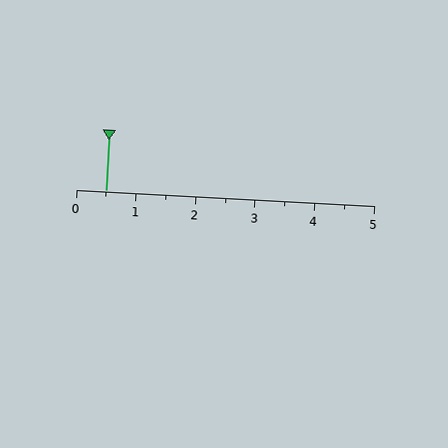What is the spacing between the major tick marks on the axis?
The major ticks are spaced 1 apart.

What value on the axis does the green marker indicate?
The marker indicates approximately 0.5.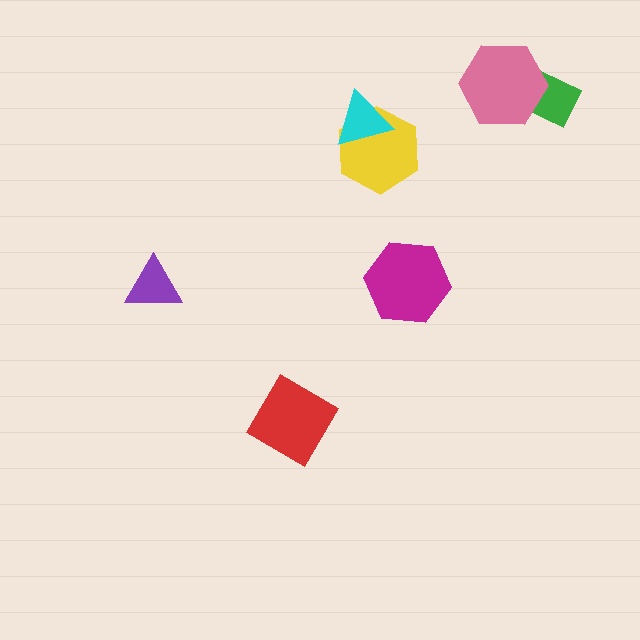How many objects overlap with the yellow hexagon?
1 object overlaps with the yellow hexagon.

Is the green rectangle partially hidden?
Yes, it is partially covered by another shape.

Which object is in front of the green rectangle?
The pink hexagon is in front of the green rectangle.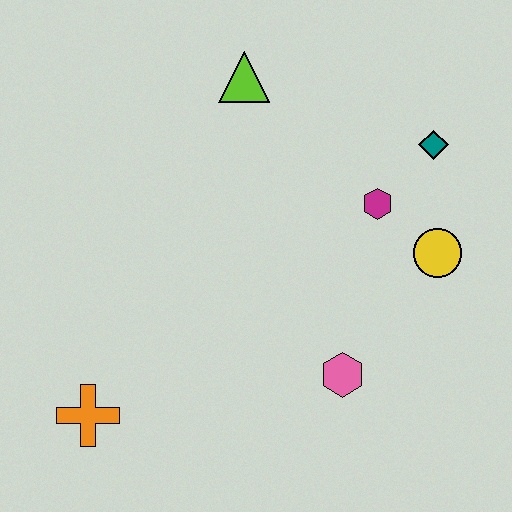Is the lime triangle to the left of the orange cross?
No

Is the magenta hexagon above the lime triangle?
No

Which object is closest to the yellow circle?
The magenta hexagon is closest to the yellow circle.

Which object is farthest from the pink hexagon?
The lime triangle is farthest from the pink hexagon.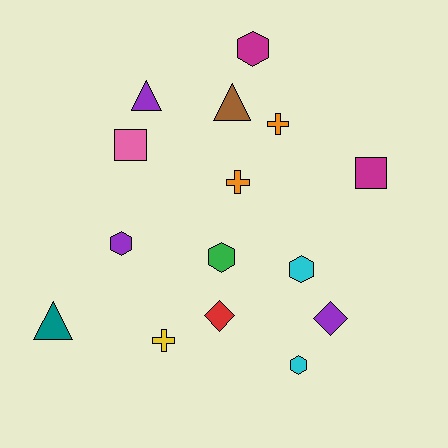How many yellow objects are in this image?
There is 1 yellow object.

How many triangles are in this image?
There are 3 triangles.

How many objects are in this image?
There are 15 objects.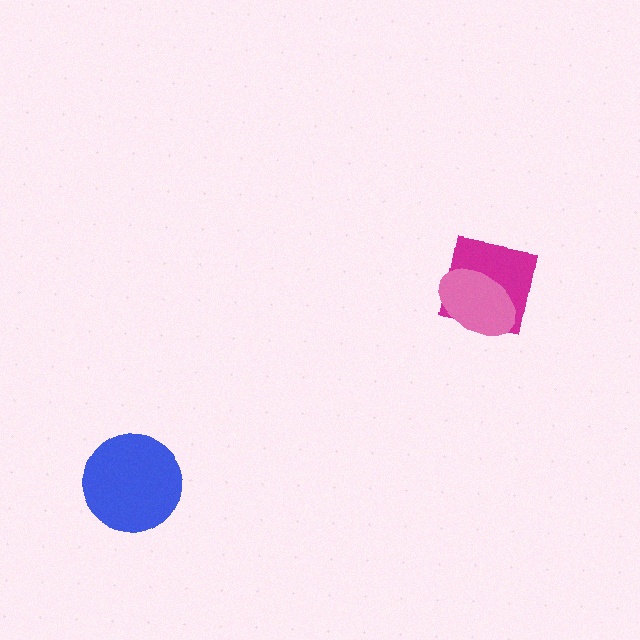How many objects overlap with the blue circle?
0 objects overlap with the blue circle.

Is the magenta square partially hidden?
Yes, it is partially covered by another shape.